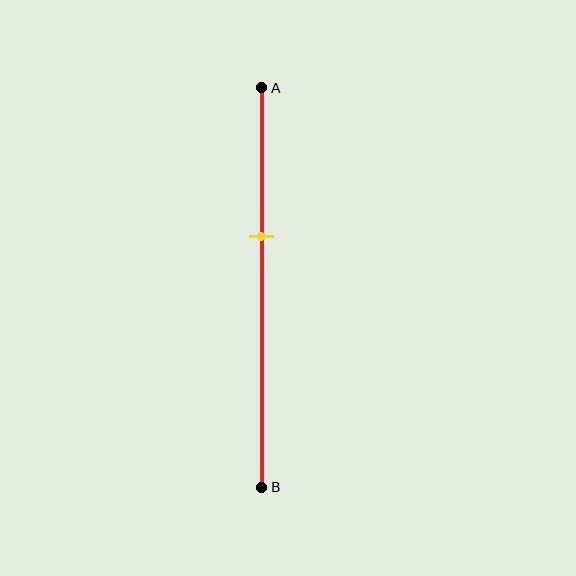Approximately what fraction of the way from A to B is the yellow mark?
The yellow mark is approximately 35% of the way from A to B.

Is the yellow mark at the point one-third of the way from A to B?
No, the mark is at about 35% from A, not at the 33% one-third point.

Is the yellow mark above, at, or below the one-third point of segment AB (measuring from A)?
The yellow mark is below the one-third point of segment AB.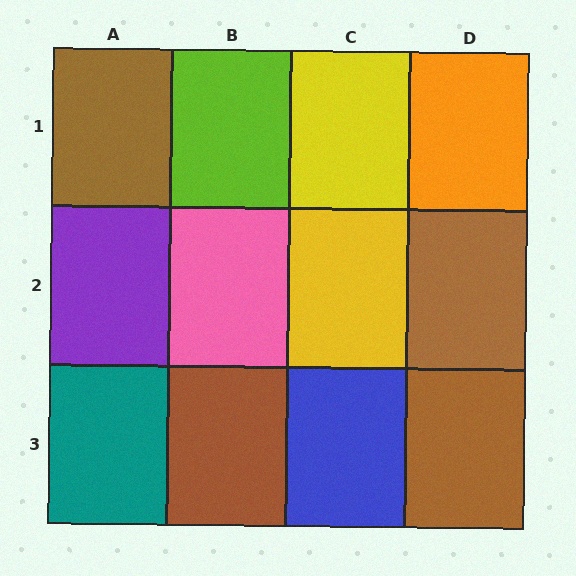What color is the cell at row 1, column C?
Yellow.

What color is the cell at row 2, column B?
Pink.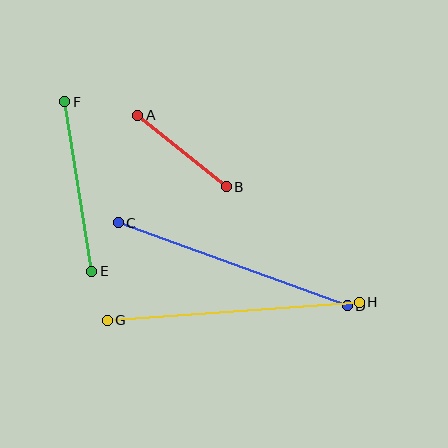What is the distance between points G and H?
The distance is approximately 253 pixels.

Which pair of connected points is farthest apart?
Points G and H are farthest apart.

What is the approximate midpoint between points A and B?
The midpoint is at approximately (182, 151) pixels.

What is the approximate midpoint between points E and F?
The midpoint is at approximately (78, 187) pixels.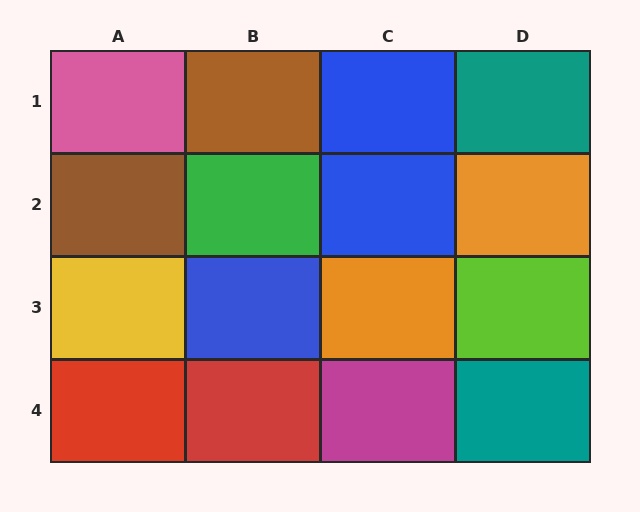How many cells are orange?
2 cells are orange.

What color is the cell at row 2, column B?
Green.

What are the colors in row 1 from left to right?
Pink, brown, blue, teal.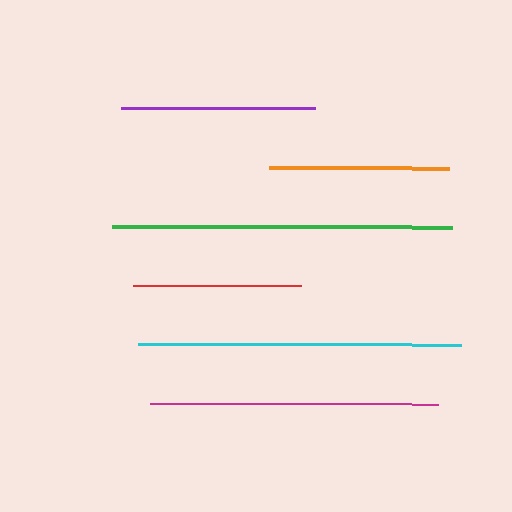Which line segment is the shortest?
The red line is the shortest at approximately 168 pixels.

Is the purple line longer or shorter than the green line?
The green line is longer than the purple line.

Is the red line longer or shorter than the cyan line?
The cyan line is longer than the red line.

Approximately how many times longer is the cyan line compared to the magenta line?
The cyan line is approximately 1.1 times the length of the magenta line.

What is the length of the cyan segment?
The cyan segment is approximately 323 pixels long.